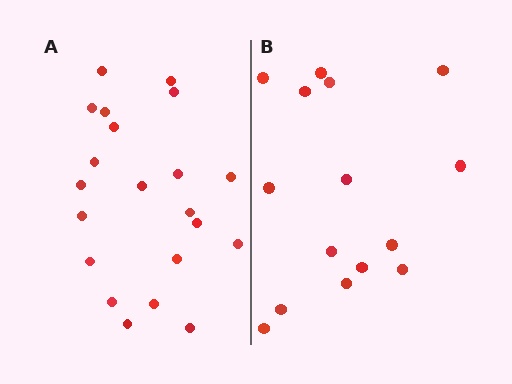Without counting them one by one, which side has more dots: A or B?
Region A (the left region) has more dots.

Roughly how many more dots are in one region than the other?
Region A has about 6 more dots than region B.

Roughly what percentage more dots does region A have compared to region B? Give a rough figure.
About 40% more.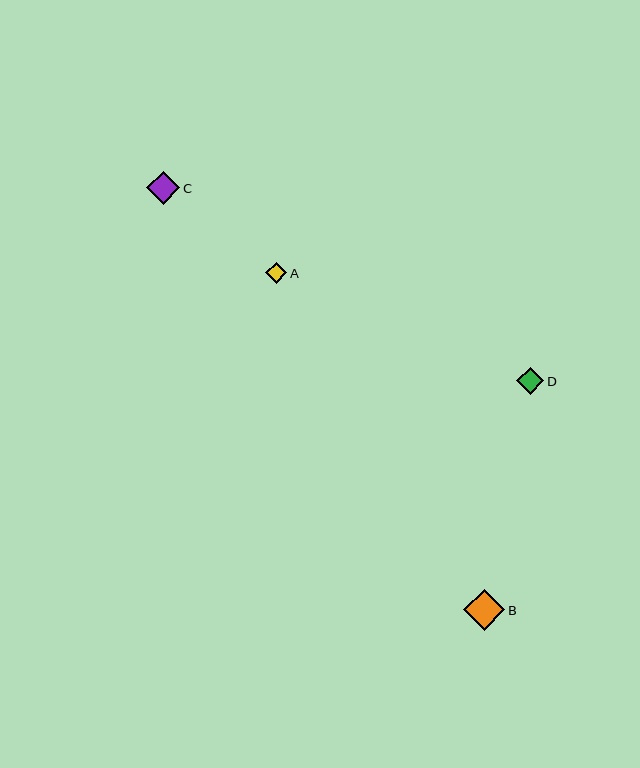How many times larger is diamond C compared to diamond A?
Diamond C is approximately 1.5 times the size of diamond A.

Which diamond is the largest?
Diamond B is the largest with a size of approximately 41 pixels.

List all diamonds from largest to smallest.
From largest to smallest: B, C, D, A.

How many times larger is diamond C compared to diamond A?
Diamond C is approximately 1.5 times the size of diamond A.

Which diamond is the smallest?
Diamond A is the smallest with a size of approximately 22 pixels.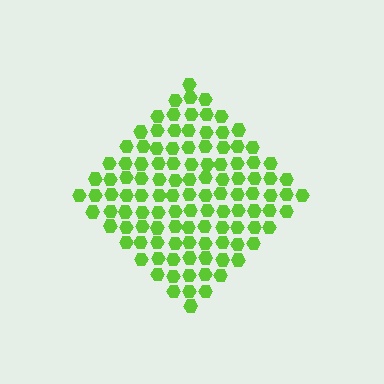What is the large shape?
The large shape is a diamond.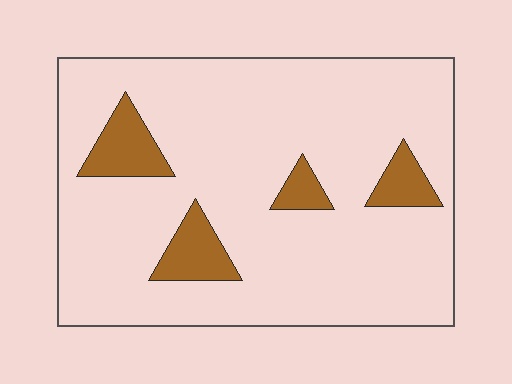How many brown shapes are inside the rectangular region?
4.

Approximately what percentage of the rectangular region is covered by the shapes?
Approximately 10%.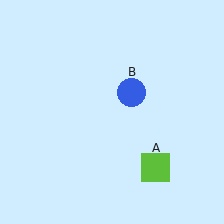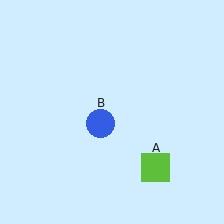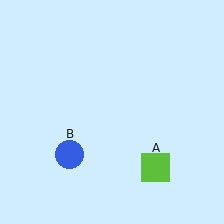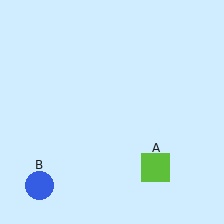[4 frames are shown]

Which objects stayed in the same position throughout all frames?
Lime square (object A) remained stationary.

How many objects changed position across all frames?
1 object changed position: blue circle (object B).